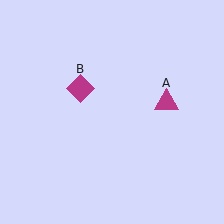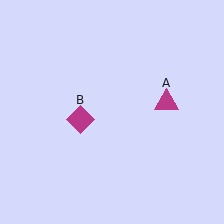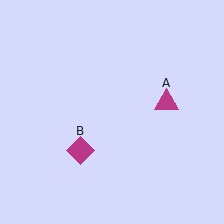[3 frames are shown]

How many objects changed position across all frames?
1 object changed position: magenta diamond (object B).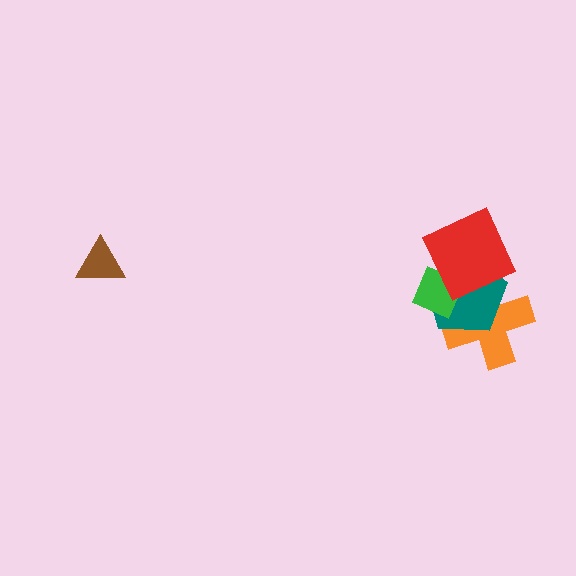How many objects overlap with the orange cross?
3 objects overlap with the orange cross.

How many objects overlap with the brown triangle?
0 objects overlap with the brown triangle.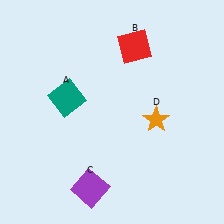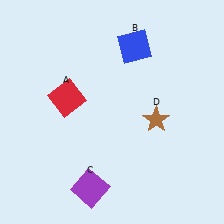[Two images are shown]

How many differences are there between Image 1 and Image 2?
There are 3 differences between the two images.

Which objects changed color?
A changed from teal to red. B changed from red to blue. D changed from orange to brown.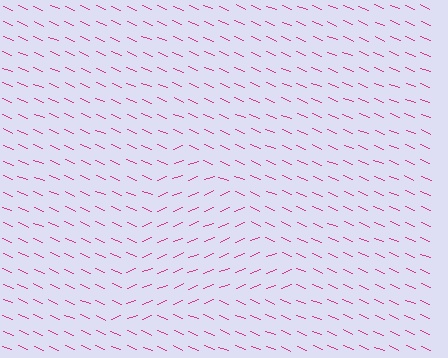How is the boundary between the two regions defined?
The boundary is defined purely by a change in line orientation (approximately 45 degrees difference). All lines are the same color and thickness.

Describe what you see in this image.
The image is filled with small magenta line segments. A triangle region in the image has lines oriented differently from the surrounding lines, creating a visible texture boundary.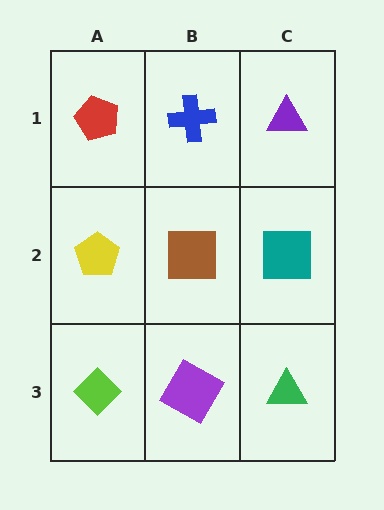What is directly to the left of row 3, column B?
A lime diamond.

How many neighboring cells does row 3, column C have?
2.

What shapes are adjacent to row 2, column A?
A red pentagon (row 1, column A), a lime diamond (row 3, column A), a brown square (row 2, column B).